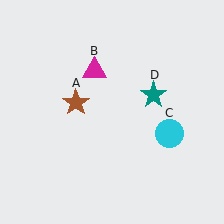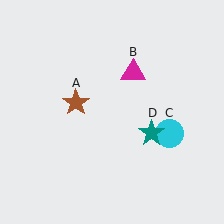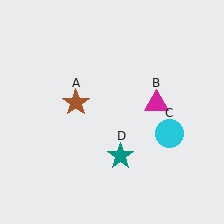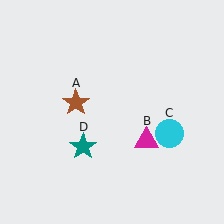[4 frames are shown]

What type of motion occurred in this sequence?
The magenta triangle (object B), teal star (object D) rotated clockwise around the center of the scene.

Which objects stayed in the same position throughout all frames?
Brown star (object A) and cyan circle (object C) remained stationary.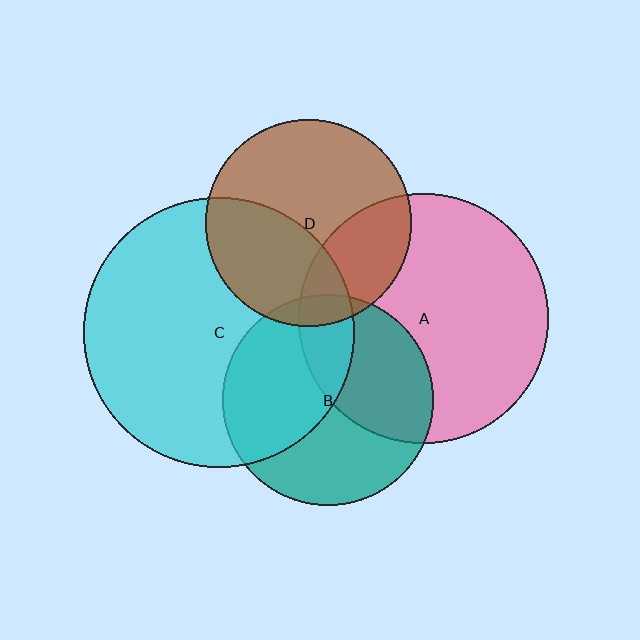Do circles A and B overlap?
Yes.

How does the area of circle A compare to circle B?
Approximately 1.4 times.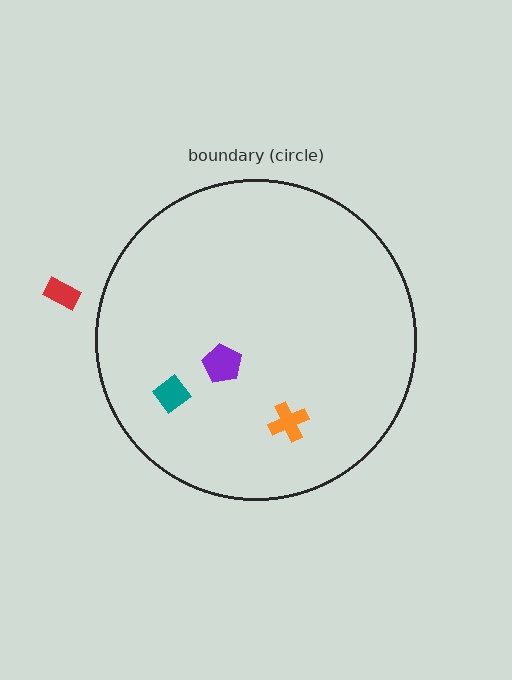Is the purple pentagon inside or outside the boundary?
Inside.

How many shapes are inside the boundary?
3 inside, 1 outside.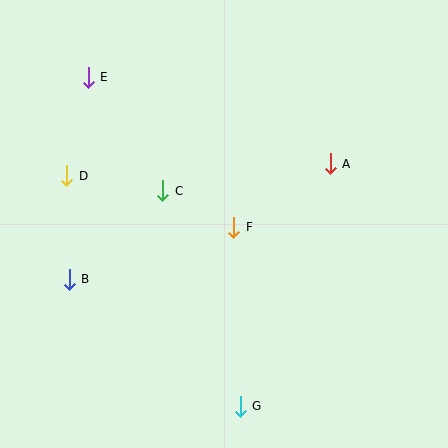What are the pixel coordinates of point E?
Point E is at (88, 77).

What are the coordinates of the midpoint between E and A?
The midpoint between E and A is at (209, 121).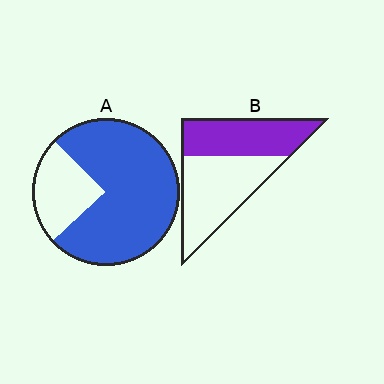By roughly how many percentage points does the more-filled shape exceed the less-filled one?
By roughly 30 percentage points (A over B).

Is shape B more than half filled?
No.